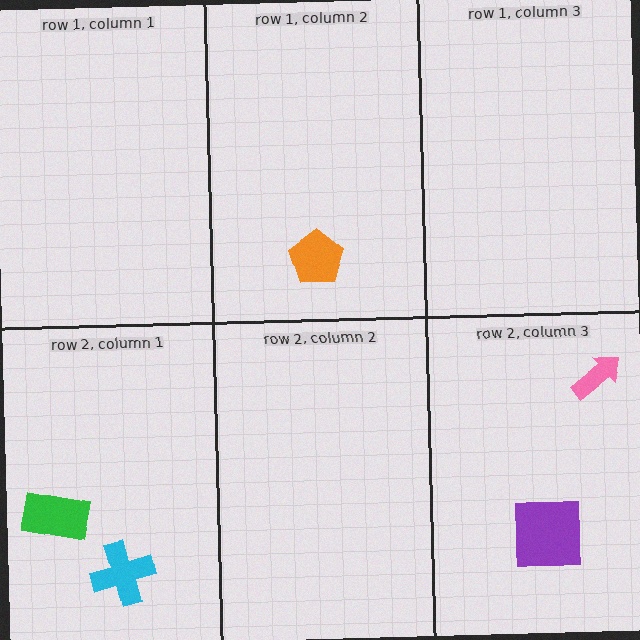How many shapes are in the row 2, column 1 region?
2.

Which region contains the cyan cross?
The row 2, column 1 region.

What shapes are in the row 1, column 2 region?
The orange pentagon.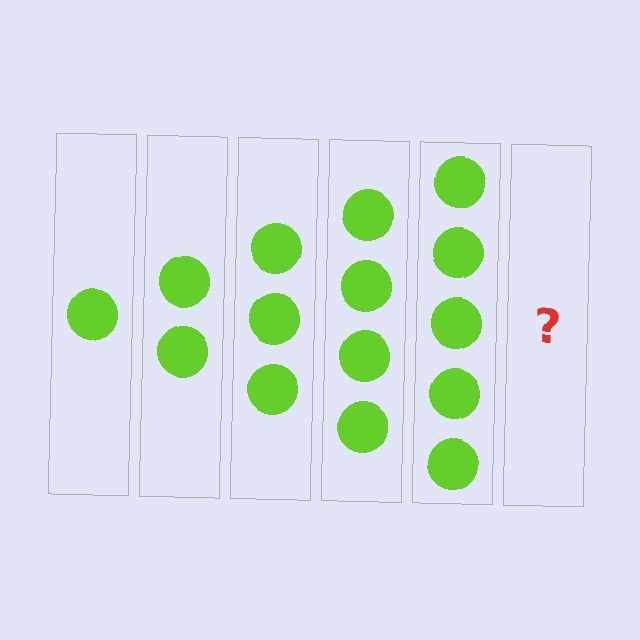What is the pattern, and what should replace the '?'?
The pattern is that each step adds one more circle. The '?' should be 6 circles.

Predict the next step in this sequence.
The next step is 6 circles.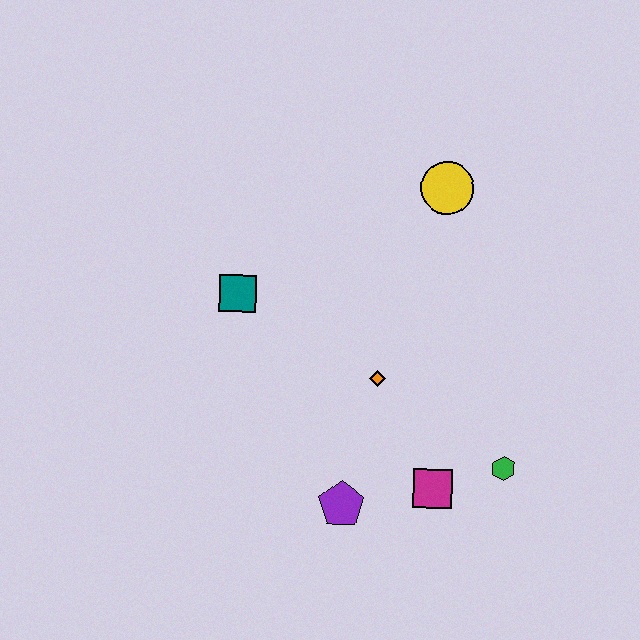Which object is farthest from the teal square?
The green hexagon is farthest from the teal square.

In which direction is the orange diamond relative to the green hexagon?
The orange diamond is to the left of the green hexagon.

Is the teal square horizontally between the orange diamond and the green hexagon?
No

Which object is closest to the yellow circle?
The orange diamond is closest to the yellow circle.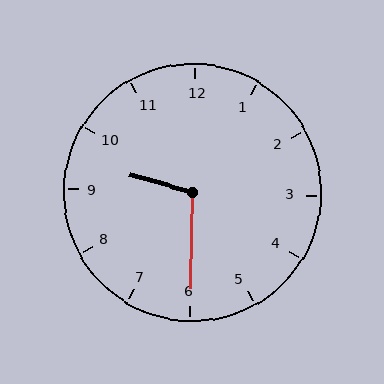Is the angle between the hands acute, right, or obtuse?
It is obtuse.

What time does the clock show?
9:30.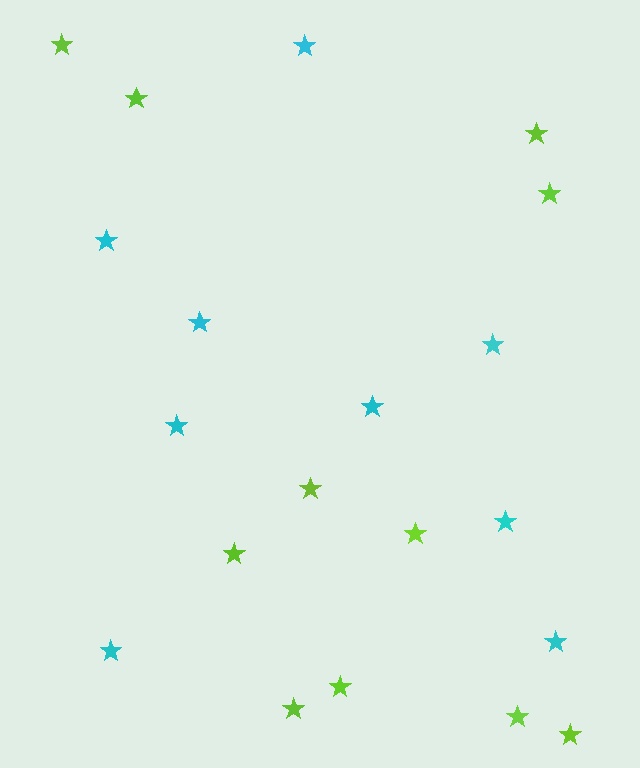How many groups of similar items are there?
There are 2 groups: one group of cyan stars (9) and one group of lime stars (11).